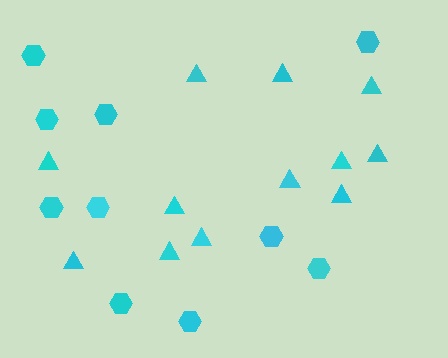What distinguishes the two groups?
There are 2 groups: one group of triangles (12) and one group of hexagons (10).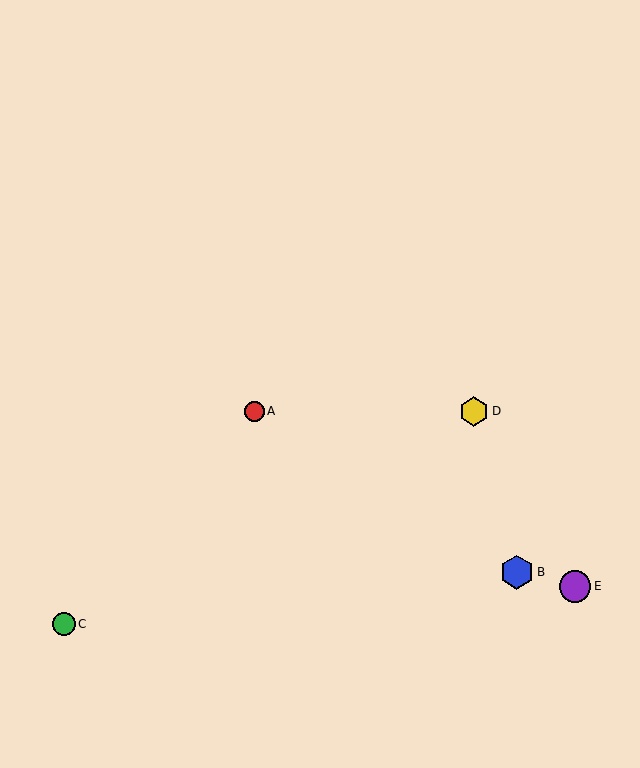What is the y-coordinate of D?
Object D is at y≈411.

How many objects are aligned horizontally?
2 objects (A, D) are aligned horizontally.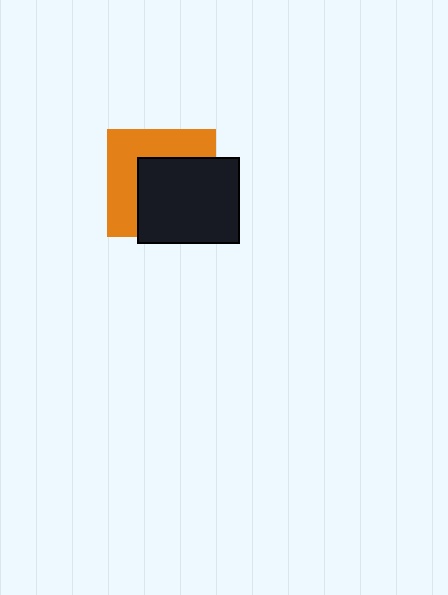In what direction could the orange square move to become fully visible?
The orange square could move toward the upper-left. That would shift it out from behind the black rectangle entirely.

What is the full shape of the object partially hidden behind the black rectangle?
The partially hidden object is an orange square.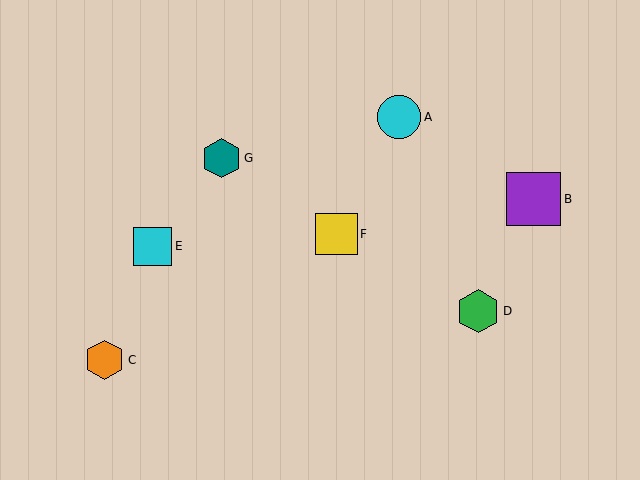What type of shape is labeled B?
Shape B is a purple square.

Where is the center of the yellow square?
The center of the yellow square is at (336, 234).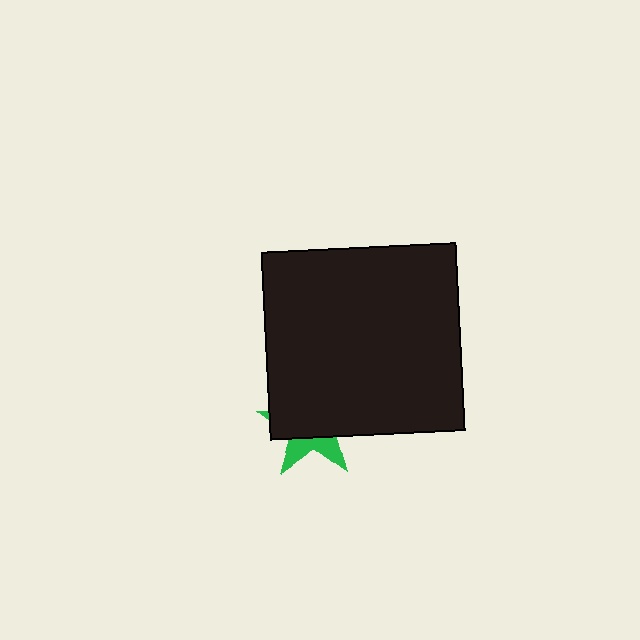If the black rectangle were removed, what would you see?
You would see the complete green star.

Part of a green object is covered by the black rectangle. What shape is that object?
It is a star.